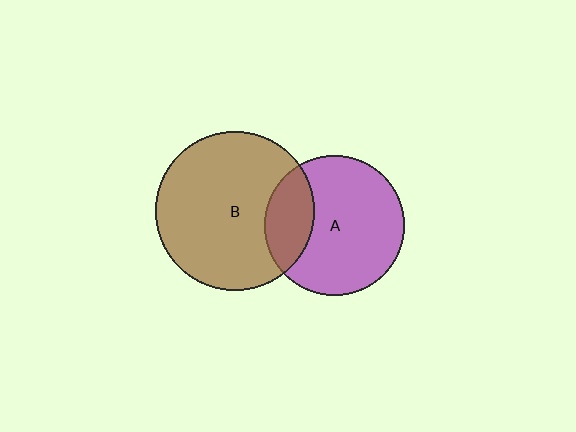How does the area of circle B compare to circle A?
Approximately 1.3 times.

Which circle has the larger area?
Circle B (brown).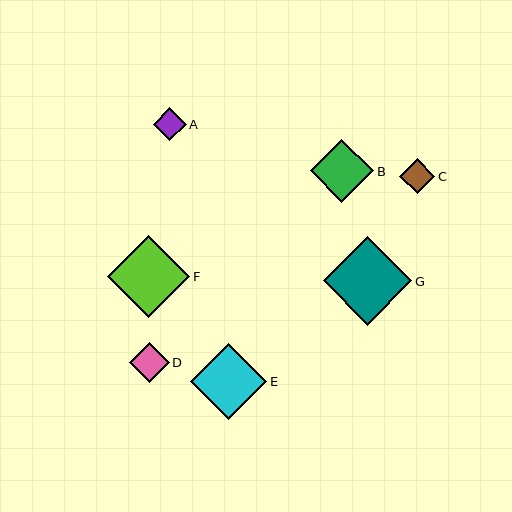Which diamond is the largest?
Diamond G is the largest with a size of approximately 89 pixels.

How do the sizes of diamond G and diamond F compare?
Diamond G and diamond F are approximately the same size.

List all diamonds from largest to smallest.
From largest to smallest: G, F, E, B, D, C, A.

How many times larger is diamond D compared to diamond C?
Diamond D is approximately 1.1 times the size of diamond C.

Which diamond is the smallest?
Diamond A is the smallest with a size of approximately 32 pixels.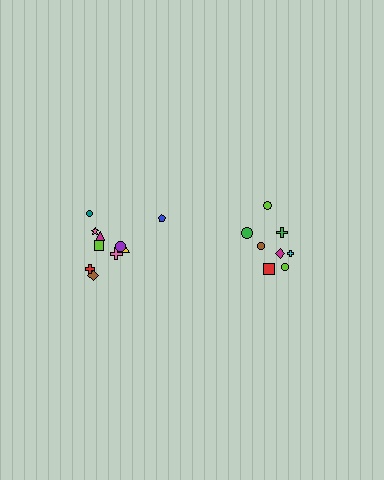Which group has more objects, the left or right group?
The left group.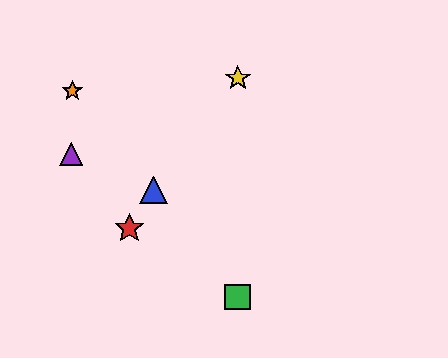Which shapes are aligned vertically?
The green square, the yellow star are aligned vertically.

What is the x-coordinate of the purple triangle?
The purple triangle is at x≈71.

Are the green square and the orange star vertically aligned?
No, the green square is at x≈238 and the orange star is at x≈72.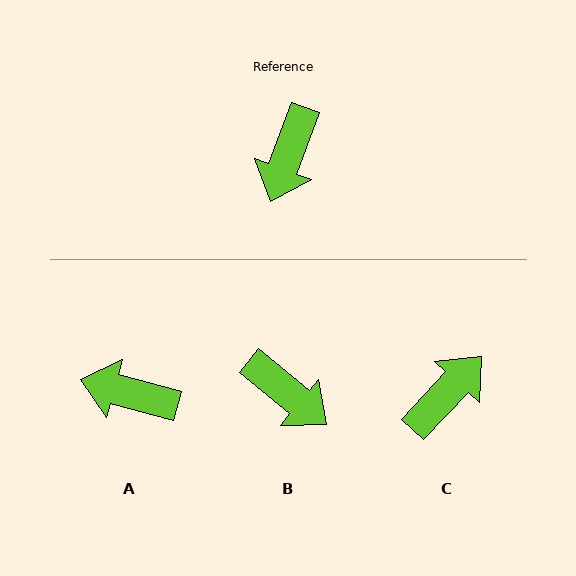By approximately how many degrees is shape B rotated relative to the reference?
Approximately 70 degrees counter-clockwise.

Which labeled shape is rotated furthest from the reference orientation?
C, about 157 degrees away.